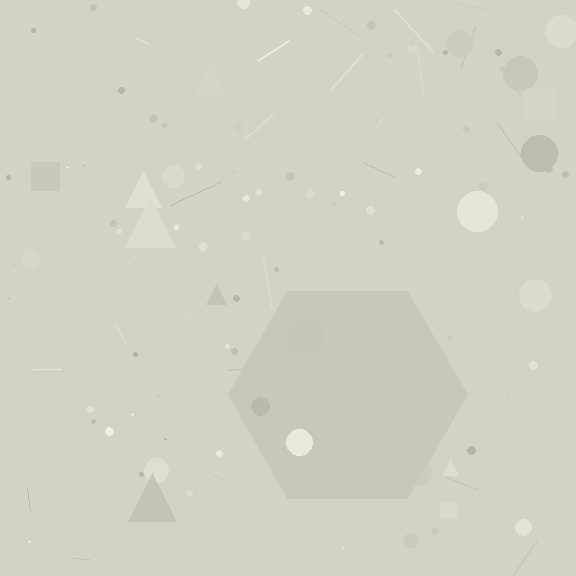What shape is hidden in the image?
A hexagon is hidden in the image.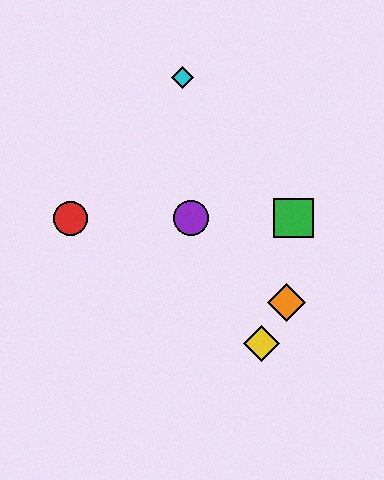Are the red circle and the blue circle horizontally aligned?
Yes, both are at y≈218.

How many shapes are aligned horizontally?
4 shapes (the red circle, the blue circle, the green square, the purple circle) are aligned horizontally.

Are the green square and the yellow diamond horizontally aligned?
No, the green square is at y≈218 and the yellow diamond is at y≈344.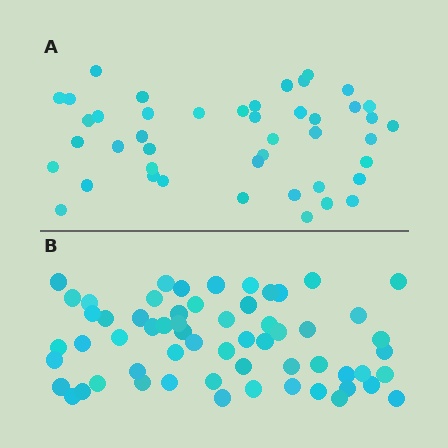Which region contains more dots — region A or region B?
Region B (the bottom region) has more dots.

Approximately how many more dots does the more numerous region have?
Region B has approximately 15 more dots than region A.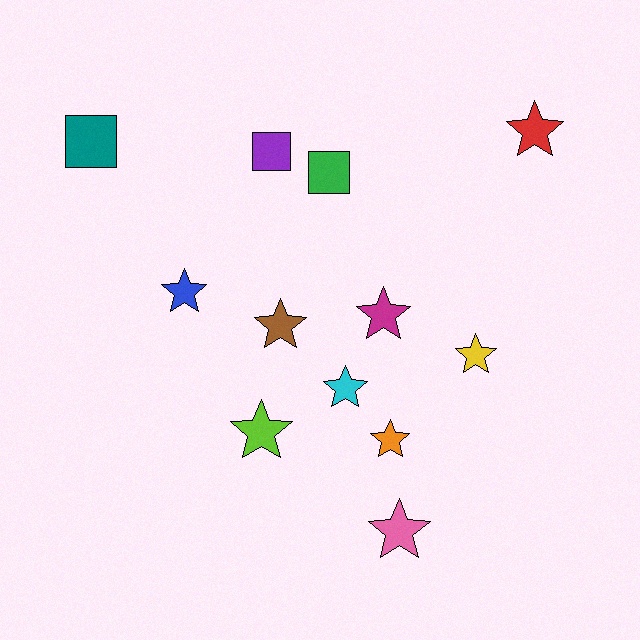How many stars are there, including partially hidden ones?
There are 9 stars.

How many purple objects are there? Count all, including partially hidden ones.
There is 1 purple object.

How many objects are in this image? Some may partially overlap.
There are 12 objects.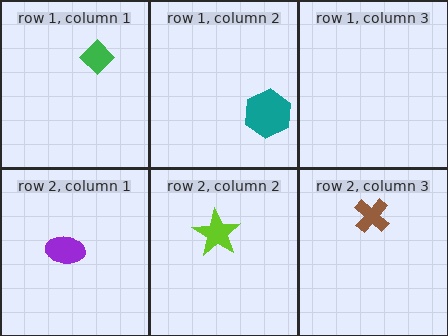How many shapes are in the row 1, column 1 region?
1.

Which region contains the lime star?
The row 2, column 2 region.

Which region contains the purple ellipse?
The row 2, column 1 region.